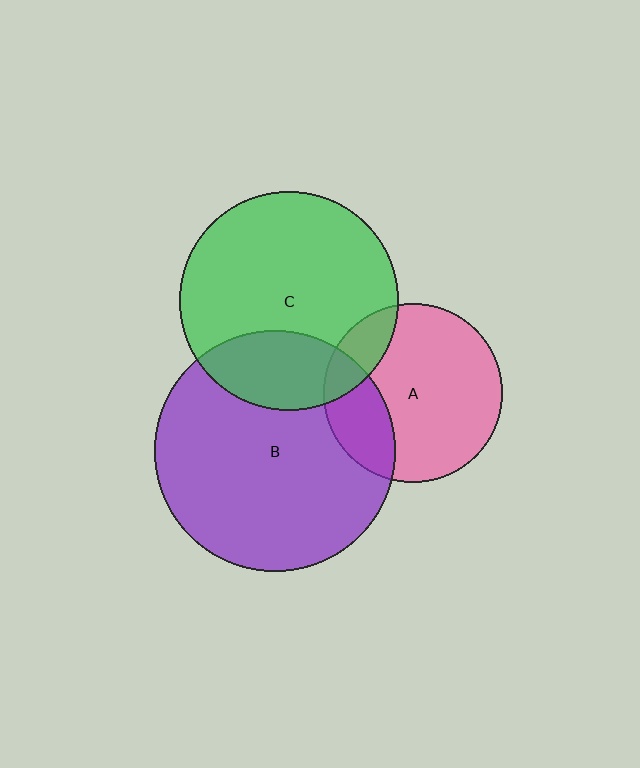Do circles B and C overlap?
Yes.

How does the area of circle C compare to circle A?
Approximately 1.5 times.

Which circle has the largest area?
Circle B (purple).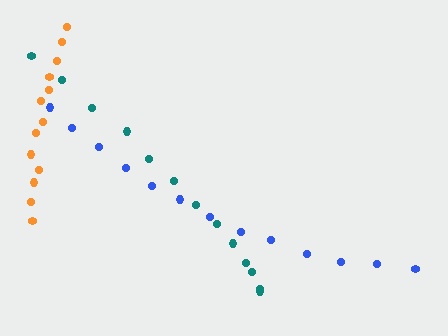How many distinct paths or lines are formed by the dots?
There are 3 distinct paths.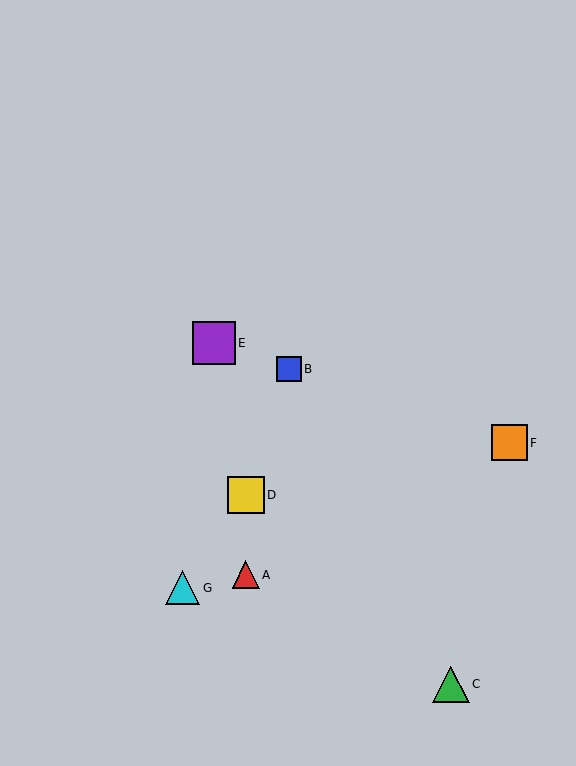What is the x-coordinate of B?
Object B is at x≈289.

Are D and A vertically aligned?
Yes, both are at x≈246.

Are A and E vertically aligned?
No, A is at x≈246 and E is at x≈214.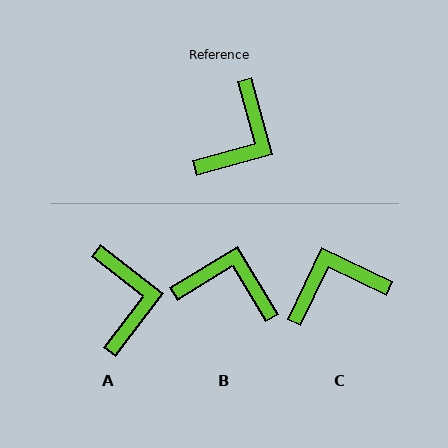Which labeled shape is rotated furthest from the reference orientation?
C, about 139 degrees away.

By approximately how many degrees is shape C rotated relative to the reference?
Approximately 139 degrees counter-clockwise.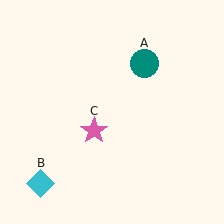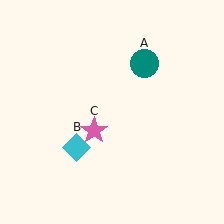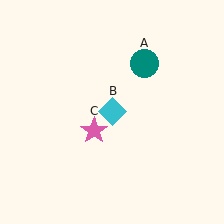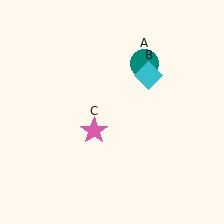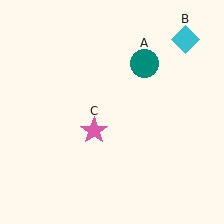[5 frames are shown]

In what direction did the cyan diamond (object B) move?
The cyan diamond (object B) moved up and to the right.